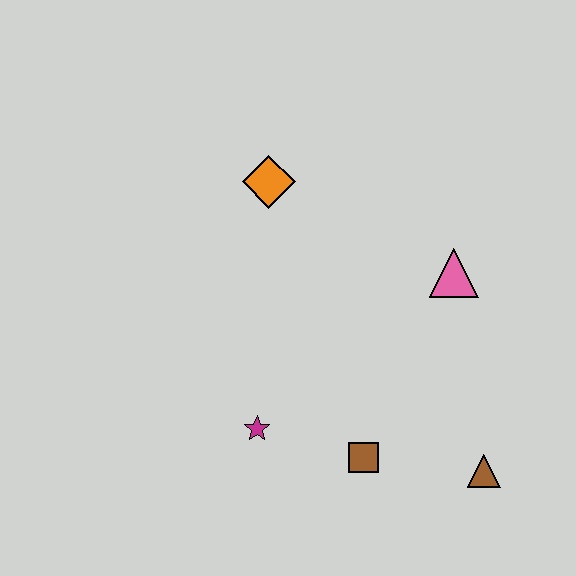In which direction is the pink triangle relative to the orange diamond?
The pink triangle is to the right of the orange diamond.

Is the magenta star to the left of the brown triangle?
Yes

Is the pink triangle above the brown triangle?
Yes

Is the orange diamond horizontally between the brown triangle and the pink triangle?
No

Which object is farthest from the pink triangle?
The magenta star is farthest from the pink triangle.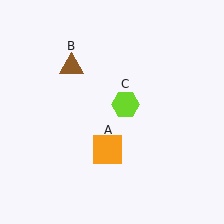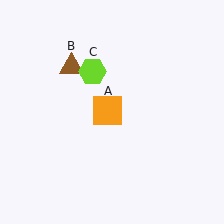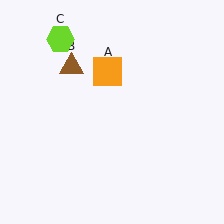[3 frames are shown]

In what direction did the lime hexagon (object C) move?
The lime hexagon (object C) moved up and to the left.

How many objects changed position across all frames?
2 objects changed position: orange square (object A), lime hexagon (object C).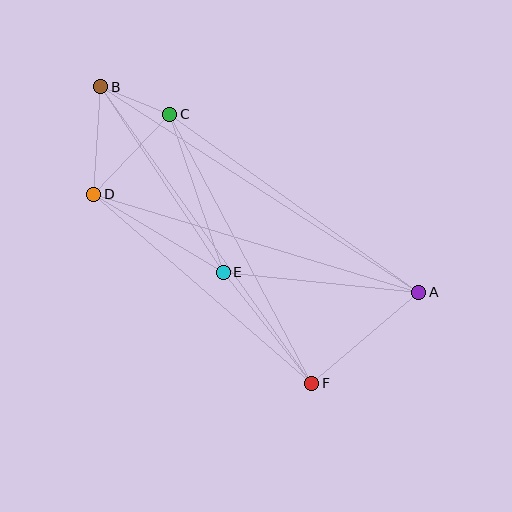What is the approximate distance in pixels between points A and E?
The distance between A and E is approximately 197 pixels.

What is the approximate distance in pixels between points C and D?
The distance between C and D is approximately 110 pixels.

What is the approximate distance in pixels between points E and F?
The distance between E and F is approximately 142 pixels.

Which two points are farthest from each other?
Points A and B are farthest from each other.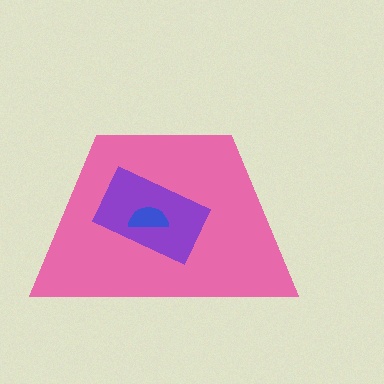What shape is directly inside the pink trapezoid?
The purple rectangle.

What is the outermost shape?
The pink trapezoid.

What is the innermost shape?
The blue semicircle.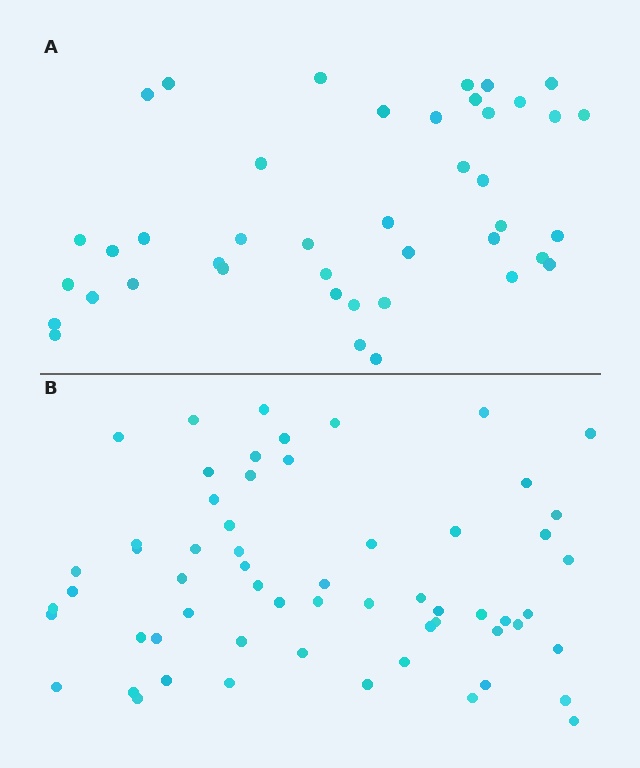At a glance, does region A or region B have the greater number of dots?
Region B (the bottom region) has more dots.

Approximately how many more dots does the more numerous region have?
Region B has approximately 20 more dots than region A.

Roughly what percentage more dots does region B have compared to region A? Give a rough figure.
About 45% more.